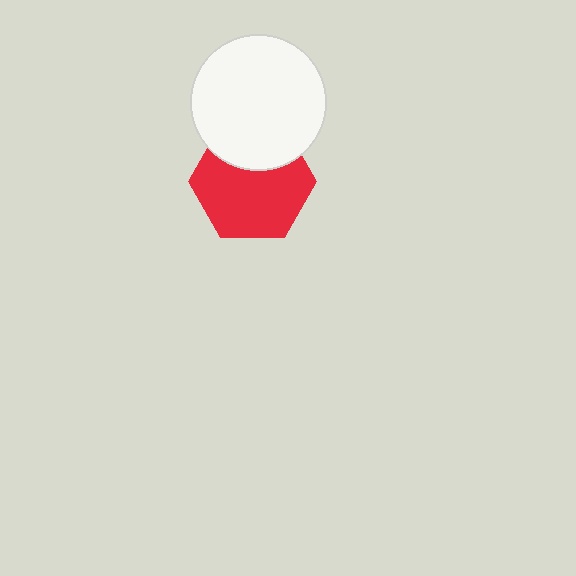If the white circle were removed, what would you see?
You would see the complete red hexagon.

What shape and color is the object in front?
The object in front is a white circle.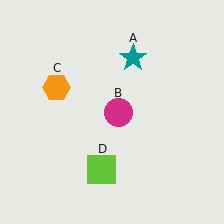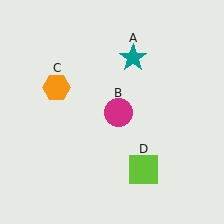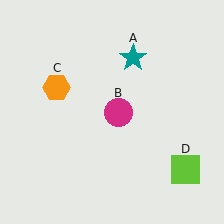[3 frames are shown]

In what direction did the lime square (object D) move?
The lime square (object D) moved right.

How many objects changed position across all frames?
1 object changed position: lime square (object D).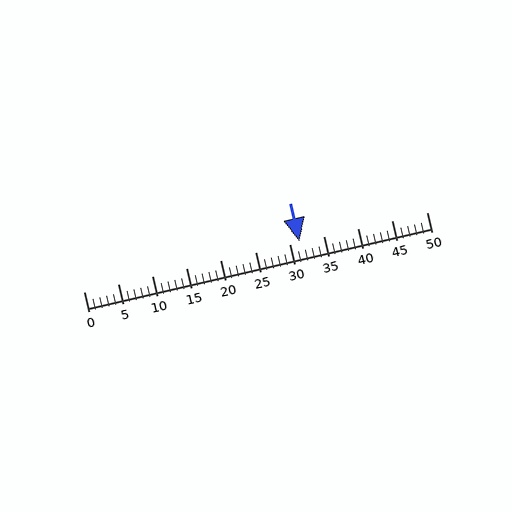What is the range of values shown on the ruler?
The ruler shows values from 0 to 50.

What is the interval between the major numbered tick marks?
The major tick marks are spaced 5 units apart.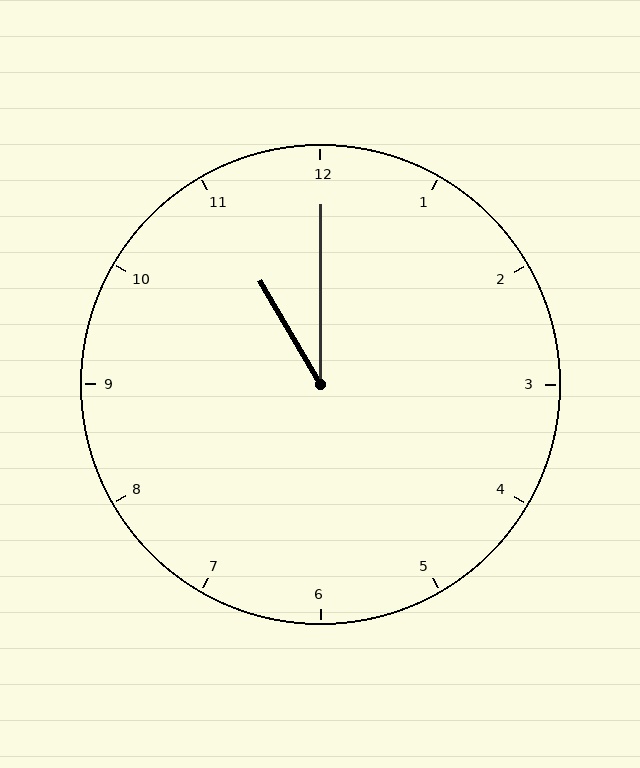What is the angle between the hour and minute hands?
Approximately 30 degrees.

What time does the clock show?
11:00.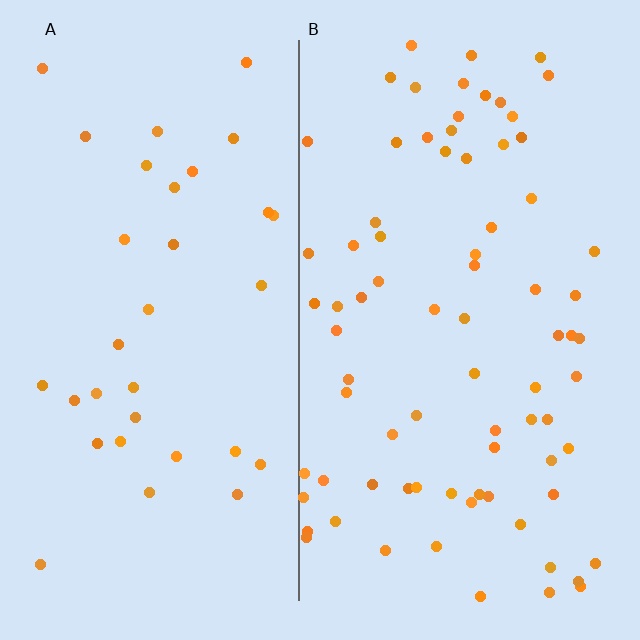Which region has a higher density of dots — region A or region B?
B (the right).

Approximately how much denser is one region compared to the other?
Approximately 2.3× — region B over region A.